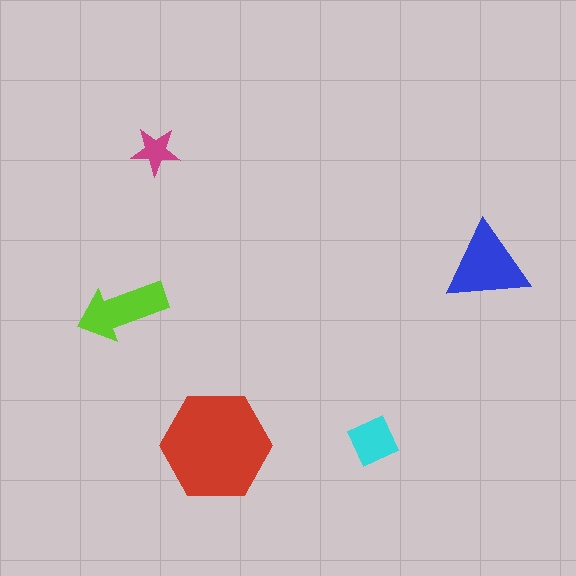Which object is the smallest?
The magenta star.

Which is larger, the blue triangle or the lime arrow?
The blue triangle.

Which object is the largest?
The red hexagon.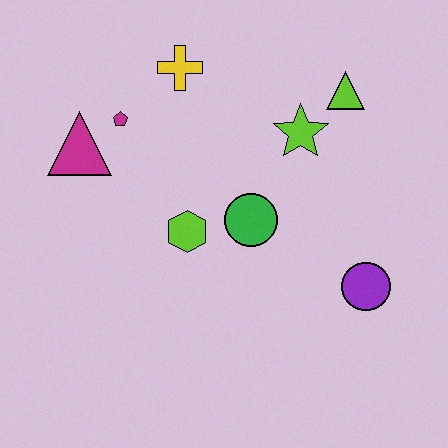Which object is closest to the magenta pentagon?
The magenta triangle is closest to the magenta pentagon.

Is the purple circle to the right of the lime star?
Yes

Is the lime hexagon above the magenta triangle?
No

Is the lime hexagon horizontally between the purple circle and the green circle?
No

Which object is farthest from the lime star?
The magenta triangle is farthest from the lime star.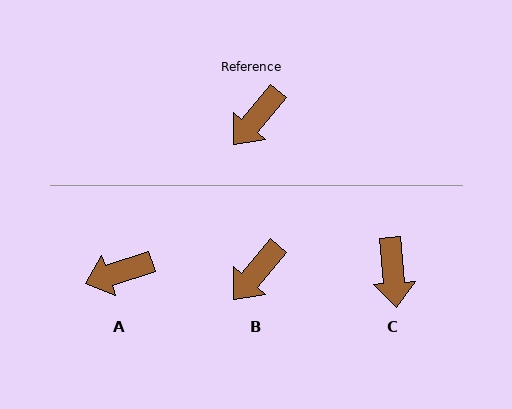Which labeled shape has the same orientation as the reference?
B.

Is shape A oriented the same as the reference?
No, it is off by about 31 degrees.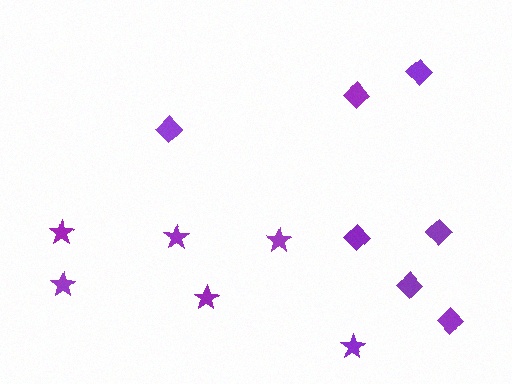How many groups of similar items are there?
There are 2 groups: one group of diamonds (7) and one group of stars (6).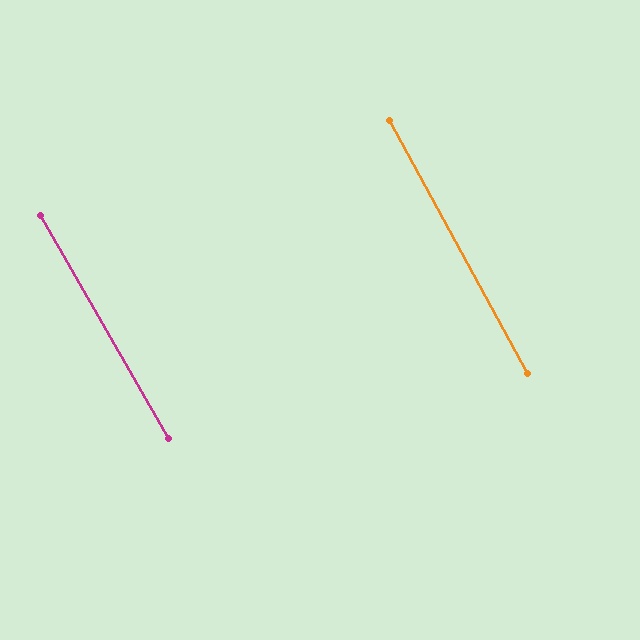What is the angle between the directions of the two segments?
Approximately 1 degree.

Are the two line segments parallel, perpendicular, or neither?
Parallel — their directions differ by only 1.1°.